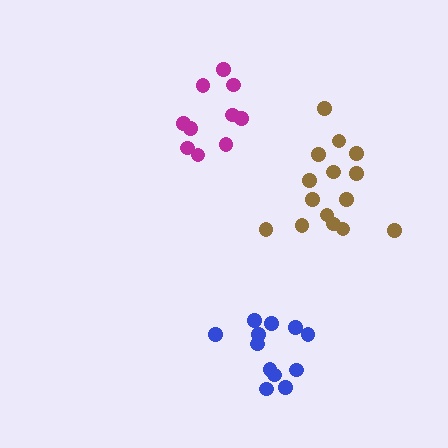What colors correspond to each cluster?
The clusters are colored: blue, brown, magenta.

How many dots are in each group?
Group 1: 12 dots, Group 2: 15 dots, Group 3: 10 dots (37 total).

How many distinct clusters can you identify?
There are 3 distinct clusters.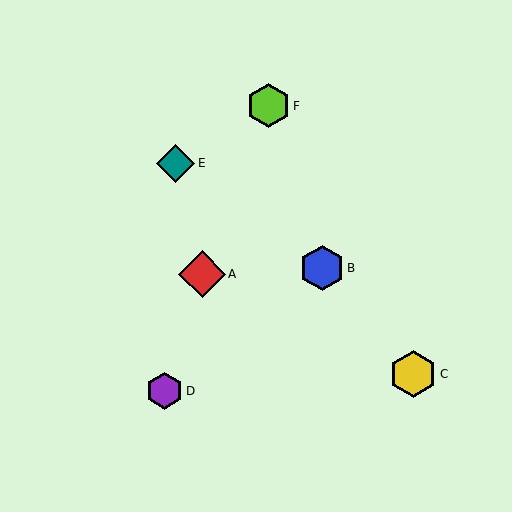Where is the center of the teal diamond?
The center of the teal diamond is at (176, 163).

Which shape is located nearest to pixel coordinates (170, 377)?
The purple hexagon (labeled D) at (165, 391) is nearest to that location.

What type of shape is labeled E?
Shape E is a teal diamond.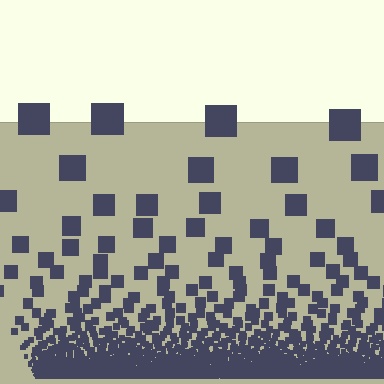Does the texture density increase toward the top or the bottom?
Density increases toward the bottom.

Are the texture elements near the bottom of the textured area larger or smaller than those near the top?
Smaller. The gradient is inverted — elements near the bottom are smaller and denser.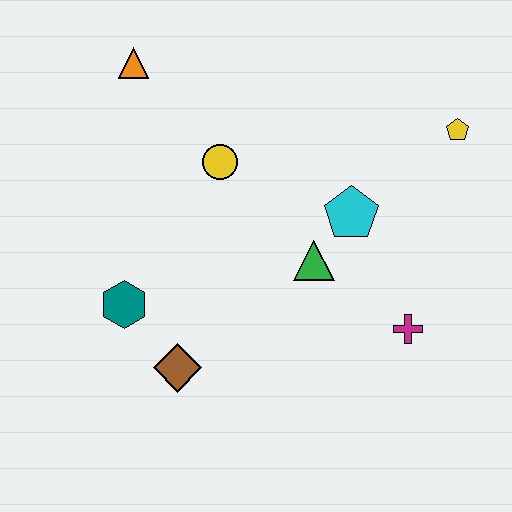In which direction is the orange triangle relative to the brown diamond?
The orange triangle is above the brown diamond.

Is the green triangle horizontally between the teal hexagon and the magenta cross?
Yes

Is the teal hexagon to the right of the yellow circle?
No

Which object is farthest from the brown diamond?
The yellow pentagon is farthest from the brown diamond.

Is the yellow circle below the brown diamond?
No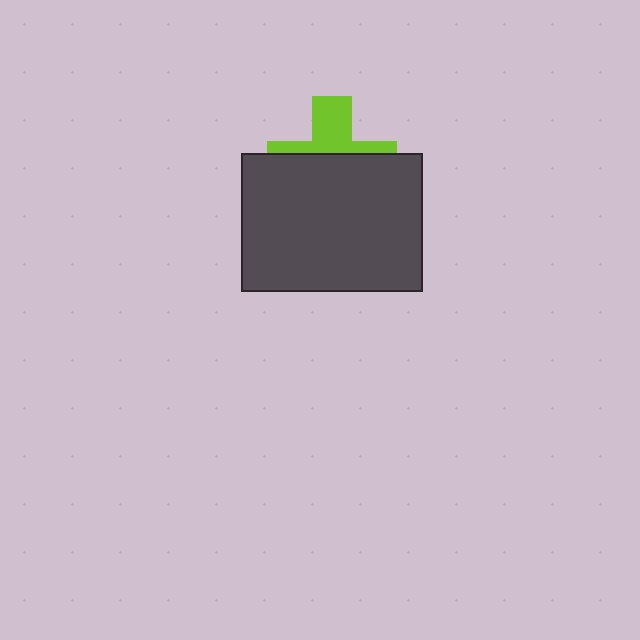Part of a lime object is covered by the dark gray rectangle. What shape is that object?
It is a cross.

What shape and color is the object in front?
The object in front is a dark gray rectangle.